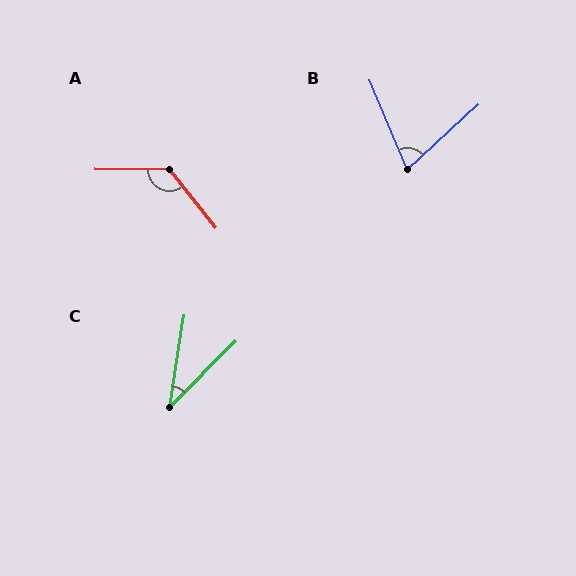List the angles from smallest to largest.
C (36°), B (70°), A (129°).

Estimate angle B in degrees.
Approximately 70 degrees.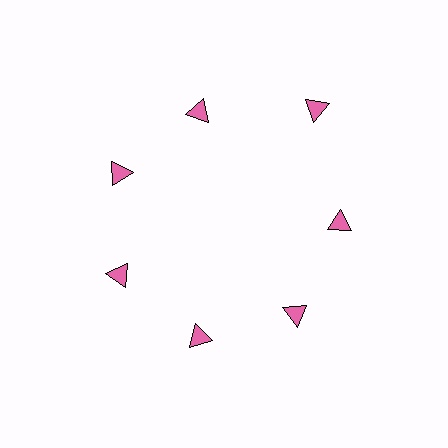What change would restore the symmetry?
The symmetry would be restored by moving it inward, back onto the ring so that all 7 triangles sit at equal angles and equal distance from the center.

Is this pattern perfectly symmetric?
No. The 7 pink triangles are arranged in a ring, but one element near the 1 o'clock position is pushed outward from the center, breaking the 7-fold rotational symmetry.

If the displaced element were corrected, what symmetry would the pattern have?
It would have 7-fold rotational symmetry — the pattern would map onto itself every 51 degrees.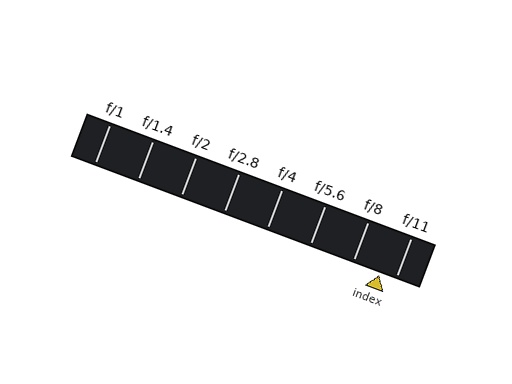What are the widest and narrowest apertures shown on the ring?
The widest aperture shown is f/1 and the narrowest is f/11.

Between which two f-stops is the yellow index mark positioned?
The index mark is between f/8 and f/11.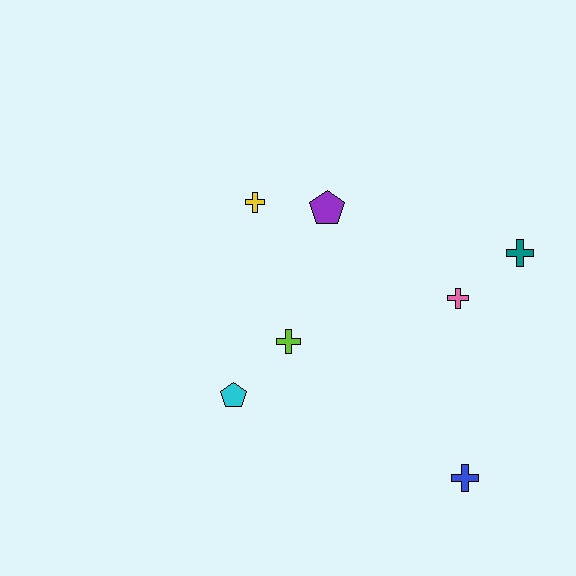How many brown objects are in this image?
There are no brown objects.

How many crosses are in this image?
There are 5 crosses.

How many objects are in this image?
There are 7 objects.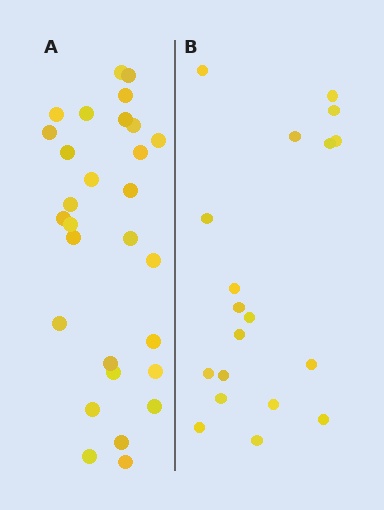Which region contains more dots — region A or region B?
Region A (the left region) has more dots.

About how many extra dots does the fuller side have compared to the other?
Region A has roughly 10 or so more dots than region B.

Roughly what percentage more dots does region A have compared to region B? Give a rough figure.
About 55% more.